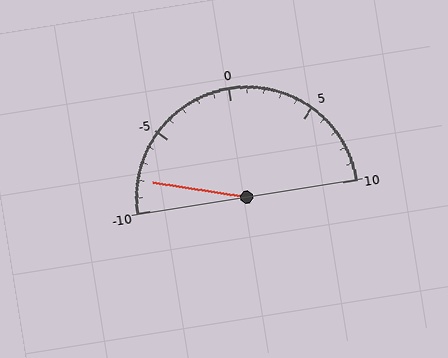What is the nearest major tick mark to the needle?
The nearest major tick mark is -10.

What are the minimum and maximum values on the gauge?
The gauge ranges from -10 to 10.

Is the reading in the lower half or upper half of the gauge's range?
The reading is in the lower half of the range (-10 to 10).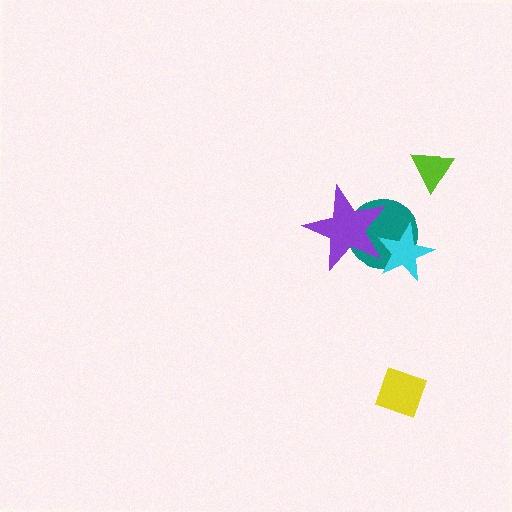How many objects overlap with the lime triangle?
0 objects overlap with the lime triangle.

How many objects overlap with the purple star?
2 objects overlap with the purple star.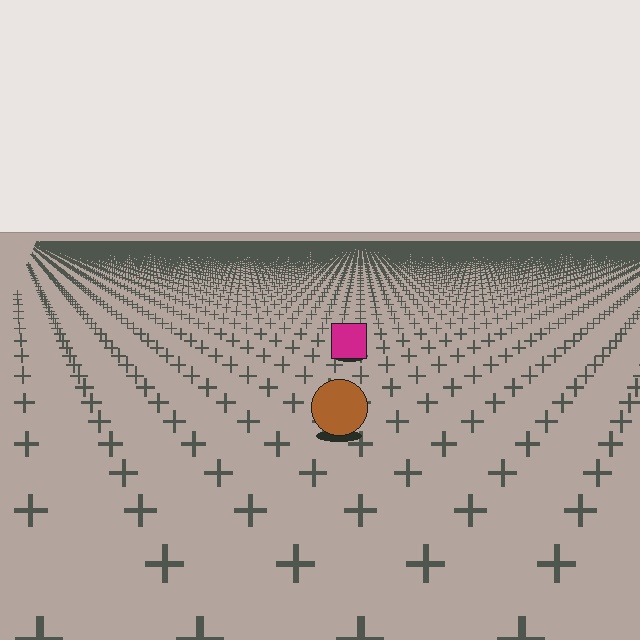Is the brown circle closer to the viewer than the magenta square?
Yes. The brown circle is closer — you can tell from the texture gradient: the ground texture is coarser near it.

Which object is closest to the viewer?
The brown circle is closest. The texture marks near it are larger and more spread out.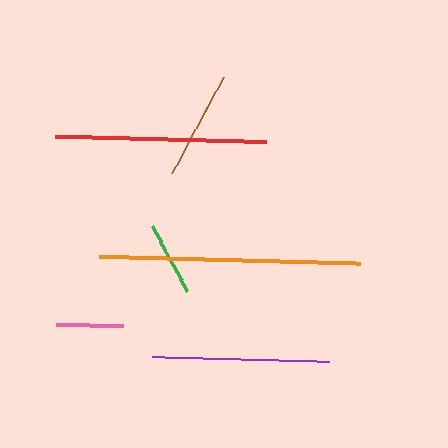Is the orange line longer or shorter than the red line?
The orange line is longer than the red line.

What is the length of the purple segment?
The purple segment is approximately 178 pixels long.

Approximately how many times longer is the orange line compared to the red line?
The orange line is approximately 1.2 times the length of the red line.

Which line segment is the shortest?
The pink line is the shortest at approximately 67 pixels.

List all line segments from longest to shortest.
From longest to shortest: orange, red, purple, brown, green, pink.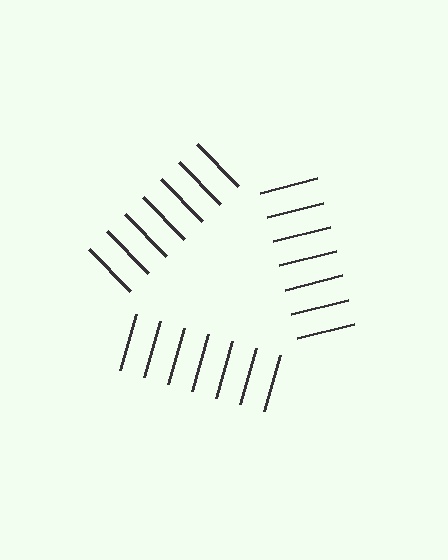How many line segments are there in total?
21 — 7 along each of the 3 edges.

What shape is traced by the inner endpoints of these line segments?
An illusory triangle — the line segments terminate on its edges but no continuous stroke is drawn.